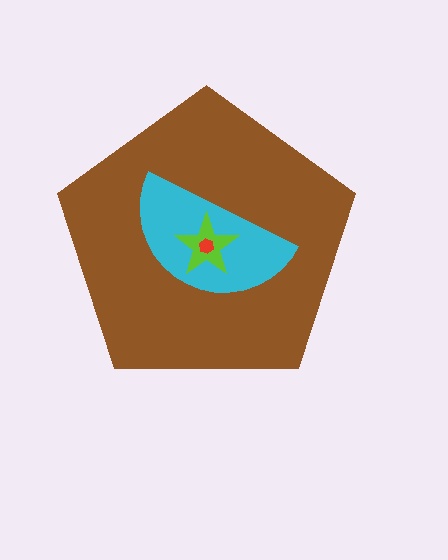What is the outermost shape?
The brown pentagon.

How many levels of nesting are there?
4.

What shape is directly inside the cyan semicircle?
The lime star.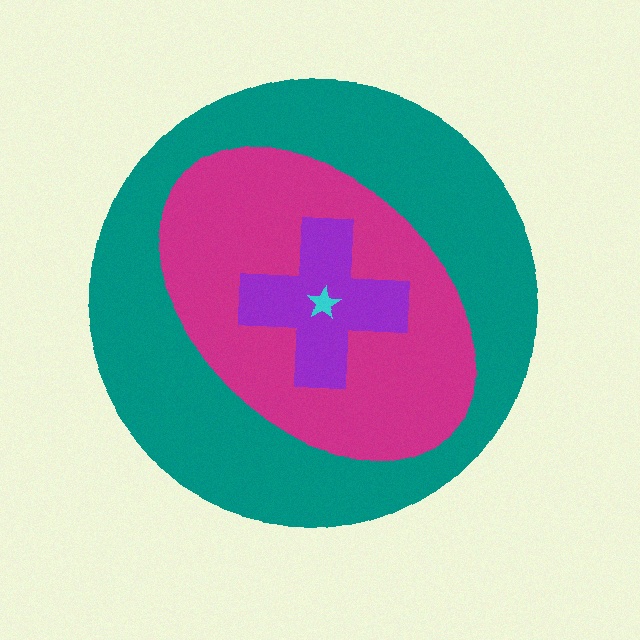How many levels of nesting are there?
4.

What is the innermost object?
The cyan star.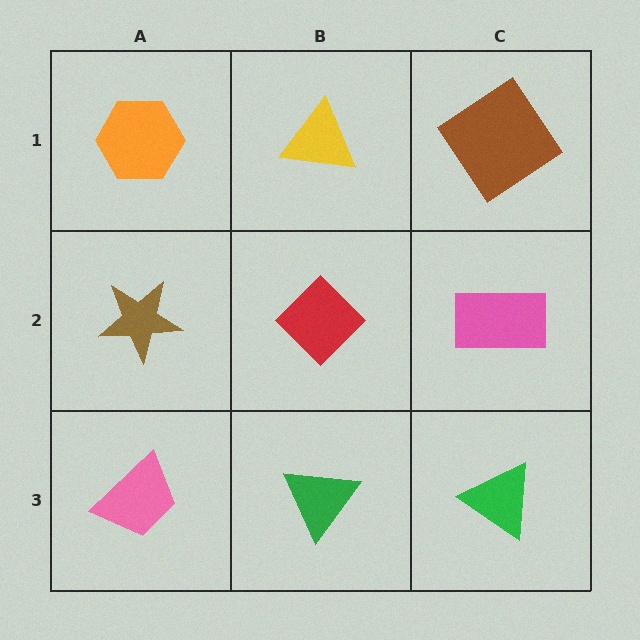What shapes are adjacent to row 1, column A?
A brown star (row 2, column A), a yellow triangle (row 1, column B).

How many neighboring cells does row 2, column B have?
4.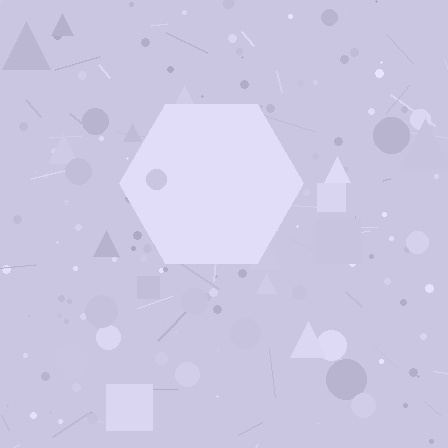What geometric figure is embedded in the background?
A hexagon is embedded in the background.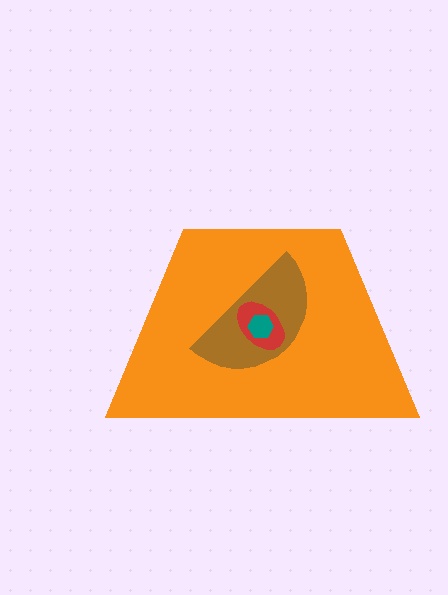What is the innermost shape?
The teal hexagon.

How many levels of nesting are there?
4.